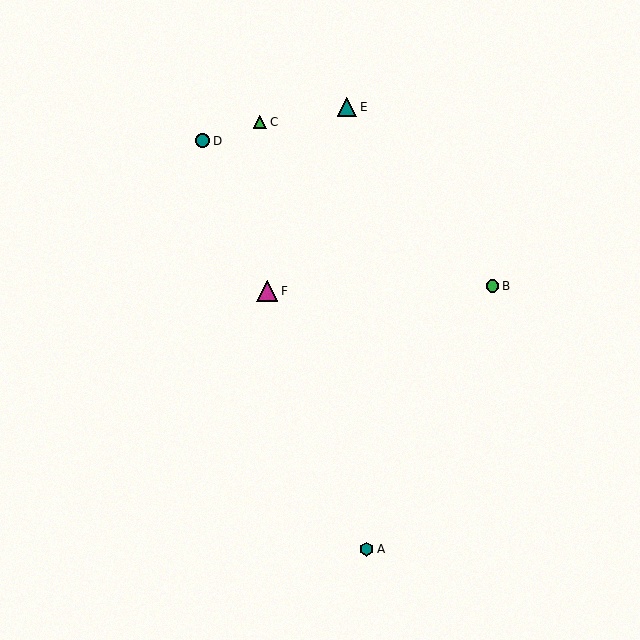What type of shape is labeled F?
Shape F is a magenta triangle.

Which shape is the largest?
The magenta triangle (labeled F) is the largest.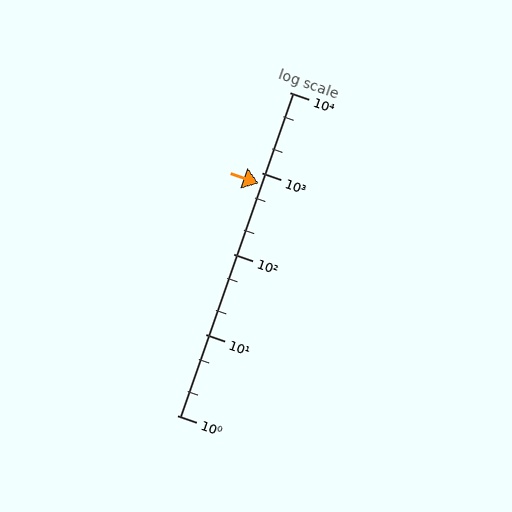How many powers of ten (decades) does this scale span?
The scale spans 4 decades, from 1 to 10000.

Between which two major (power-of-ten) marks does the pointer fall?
The pointer is between 100 and 1000.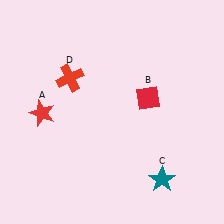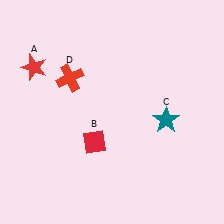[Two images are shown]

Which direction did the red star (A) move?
The red star (A) moved up.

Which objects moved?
The objects that moved are: the red star (A), the red diamond (B), the teal star (C).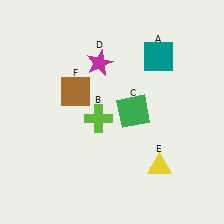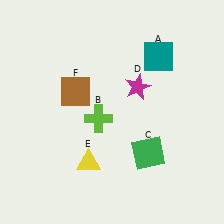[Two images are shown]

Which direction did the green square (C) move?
The green square (C) moved down.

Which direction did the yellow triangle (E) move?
The yellow triangle (E) moved left.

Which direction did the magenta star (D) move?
The magenta star (D) moved right.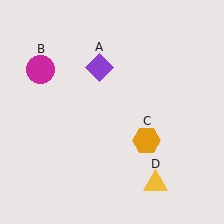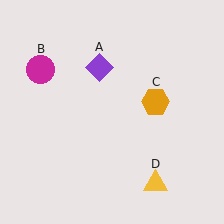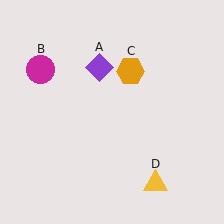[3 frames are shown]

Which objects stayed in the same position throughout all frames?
Purple diamond (object A) and magenta circle (object B) and yellow triangle (object D) remained stationary.